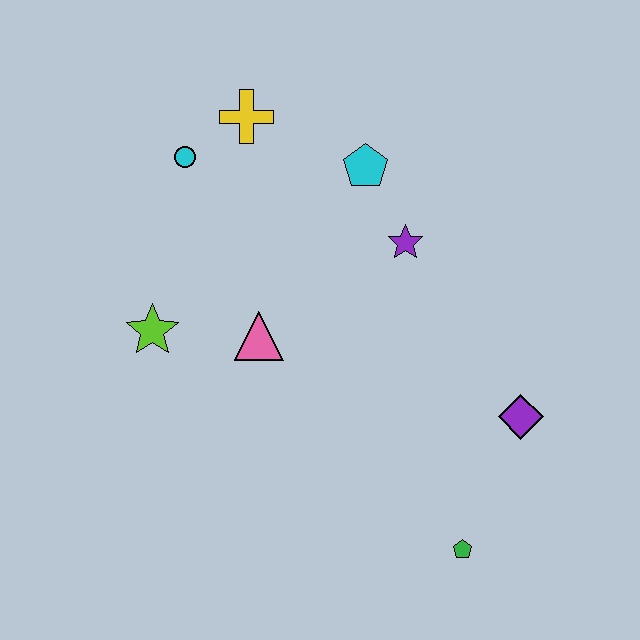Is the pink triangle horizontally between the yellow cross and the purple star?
Yes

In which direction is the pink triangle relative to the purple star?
The pink triangle is to the left of the purple star.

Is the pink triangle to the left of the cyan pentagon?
Yes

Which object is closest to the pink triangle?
The lime star is closest to the pink triangle.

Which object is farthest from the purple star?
The green pentagon is farthest from the purple star.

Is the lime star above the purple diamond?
Yes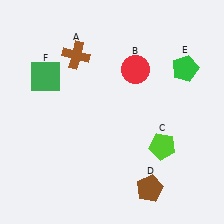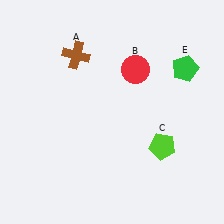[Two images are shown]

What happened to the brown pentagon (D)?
The brown pentagon (D) was removed in Image 2. It was in the bottom-right area of Image 1.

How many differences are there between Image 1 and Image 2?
There are 2 differences between the two images.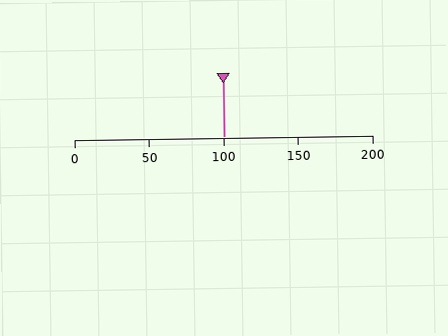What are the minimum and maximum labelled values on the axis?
The axis runs from 0 to 200.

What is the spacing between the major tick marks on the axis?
The major ticks are spaced 50 apart.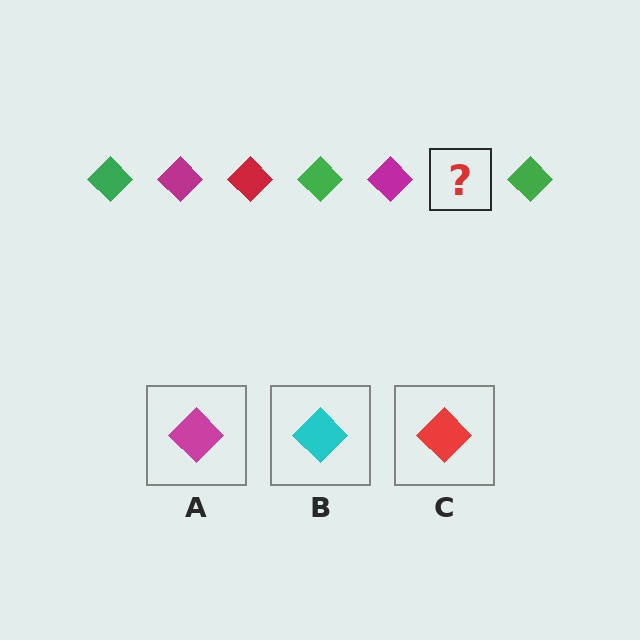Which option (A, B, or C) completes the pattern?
C.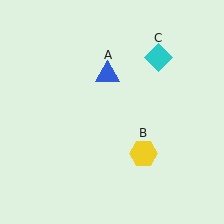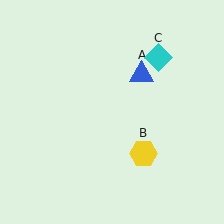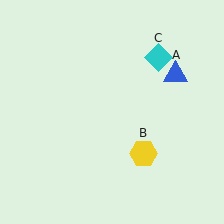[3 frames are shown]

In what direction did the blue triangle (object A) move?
The blue triangle (object A) moved right.